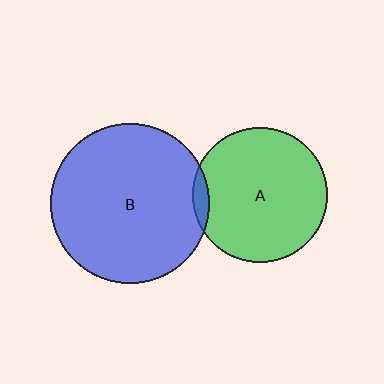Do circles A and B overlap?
Yes.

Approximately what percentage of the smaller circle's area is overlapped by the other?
Approximately 5%.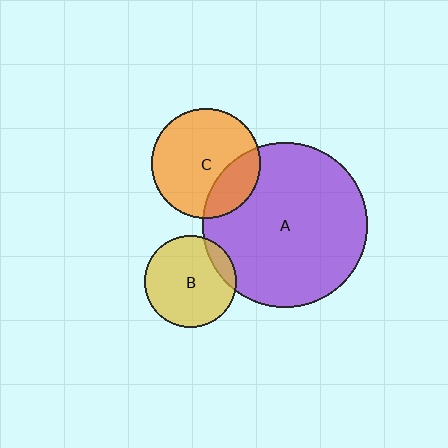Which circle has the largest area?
Circle A (purple).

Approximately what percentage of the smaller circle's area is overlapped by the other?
Approximately 25%.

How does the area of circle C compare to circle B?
Approximately 1.4 times.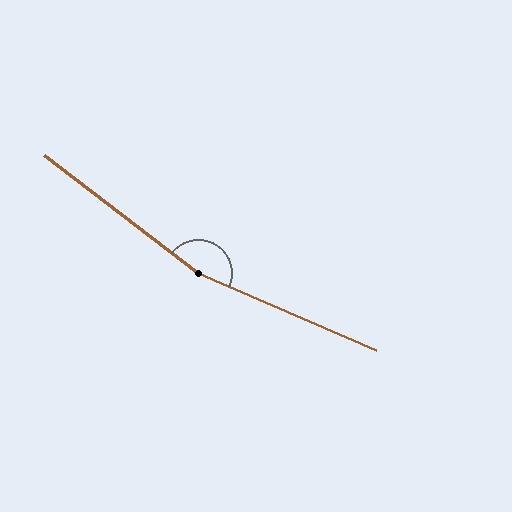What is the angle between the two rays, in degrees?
Approximately 166 degrees.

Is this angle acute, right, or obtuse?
It is obtuse.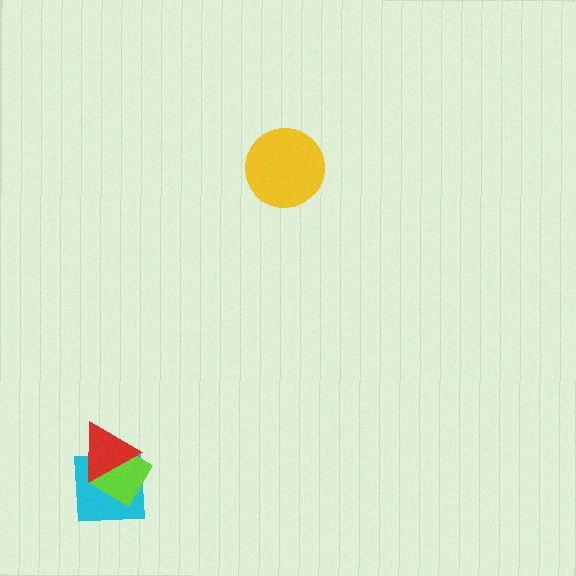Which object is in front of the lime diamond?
The red triangle is in front of the lime diamond.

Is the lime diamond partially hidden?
Yes, it is partially covered by another shape.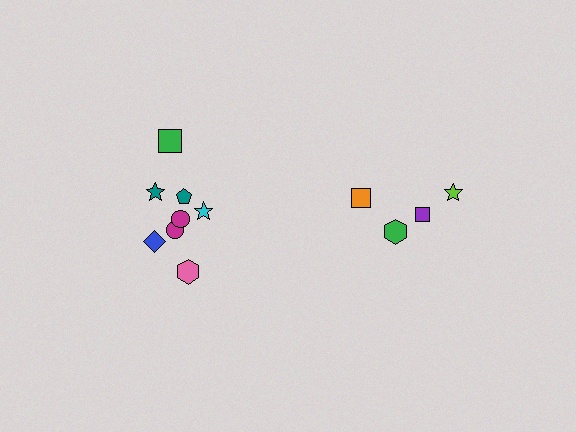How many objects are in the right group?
There are 4 objects.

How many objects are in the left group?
There are 8 objects.